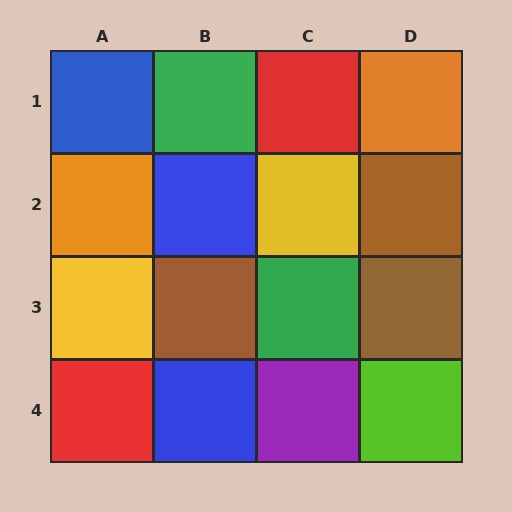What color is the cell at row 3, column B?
Brown.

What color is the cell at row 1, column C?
Red.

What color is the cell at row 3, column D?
Brown.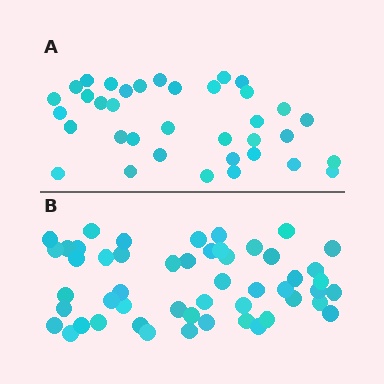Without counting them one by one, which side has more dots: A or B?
Region B (the bottom region) has more dots.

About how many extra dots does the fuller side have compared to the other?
Region B has approximately 15 more dots than region A.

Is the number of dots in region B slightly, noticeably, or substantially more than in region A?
Region B has noticeably more, but not dramatically so. The ratio is roughly 1.4 to 1.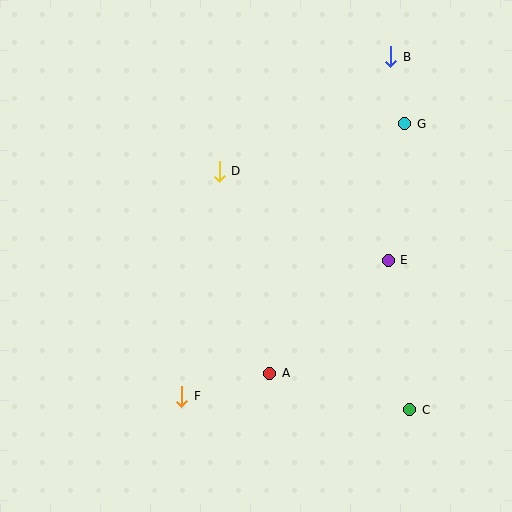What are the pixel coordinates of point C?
Point C is at (410, 410).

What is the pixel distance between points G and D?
The distance between G and D is 192 pixels.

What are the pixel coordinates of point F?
Point F is at (182, 396).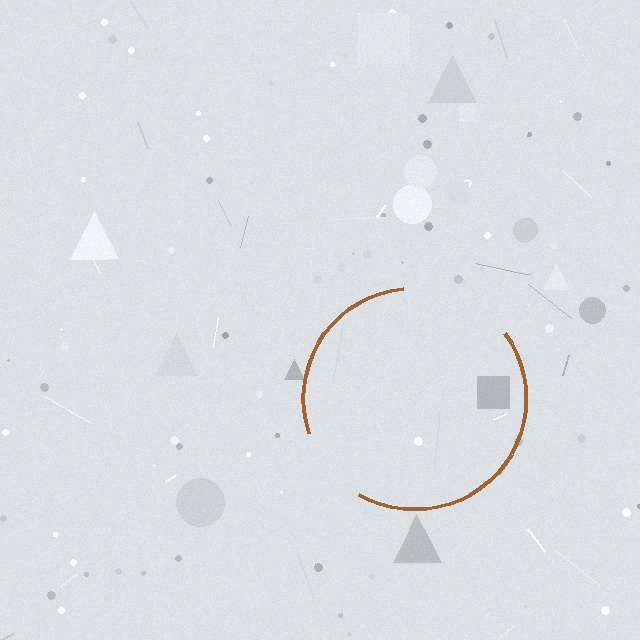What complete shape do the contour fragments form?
The contour fragments form a circle.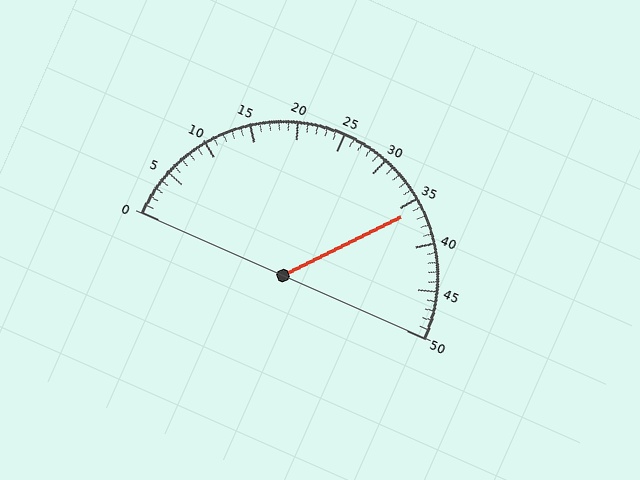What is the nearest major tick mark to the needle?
The nearest major tick mark is 35.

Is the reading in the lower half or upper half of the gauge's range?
The reading is in the upper half of the range (0 to 50).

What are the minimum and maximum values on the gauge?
The gauge ranges from 0 to 50.